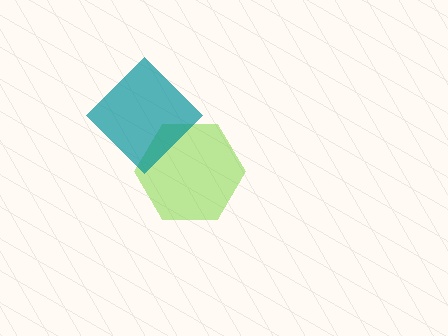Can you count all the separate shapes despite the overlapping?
Yes, there are 2 separate shapes.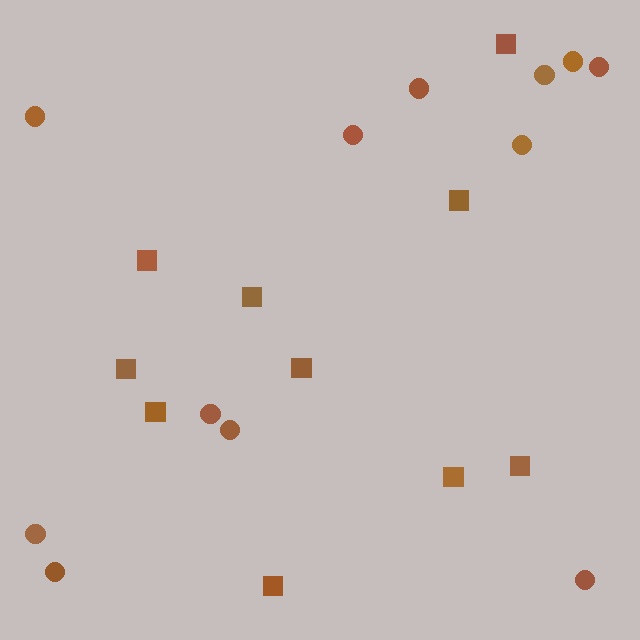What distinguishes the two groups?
There are 2 groups: one group of squares (10) and one group of circles (12).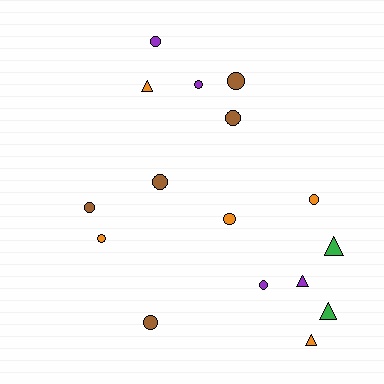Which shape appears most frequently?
Circle, with 11 objects.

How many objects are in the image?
There are 16 objects.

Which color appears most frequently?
Orange, with 5 objects.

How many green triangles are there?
There are 2 green triangles.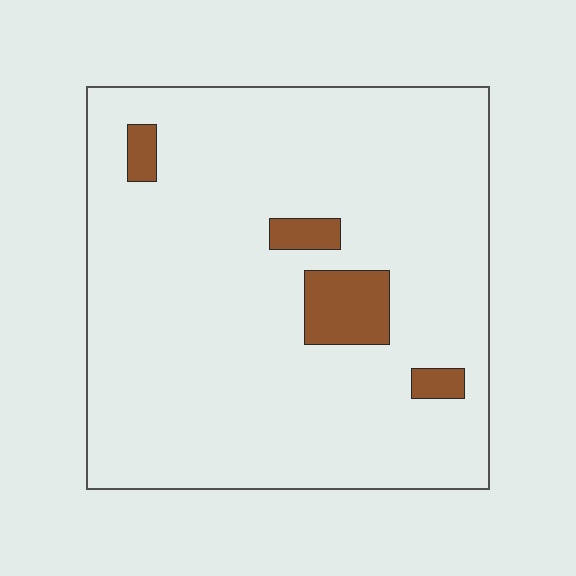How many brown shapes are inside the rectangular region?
4.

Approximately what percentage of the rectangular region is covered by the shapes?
Approximately 5%.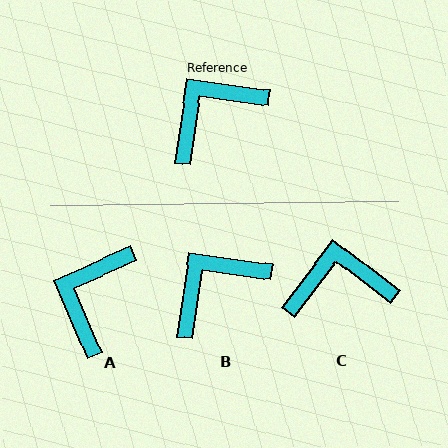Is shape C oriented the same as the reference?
No, it is off by about 29 degrees.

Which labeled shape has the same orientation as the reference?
B.